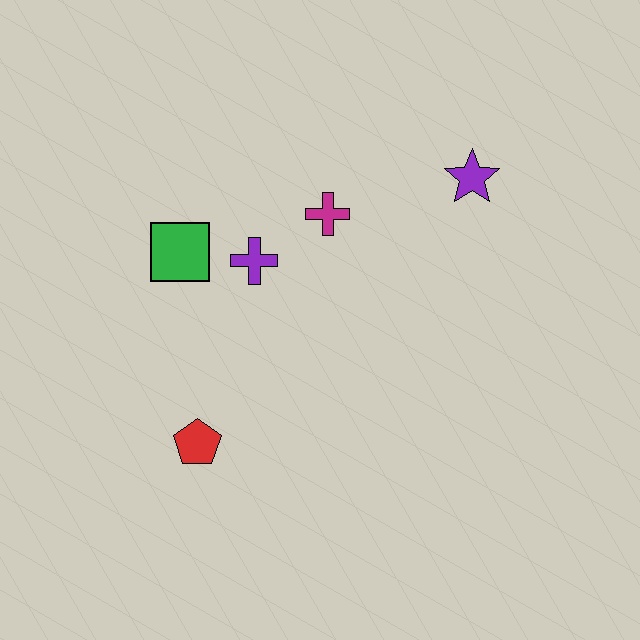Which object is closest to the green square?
The purple cross is closest to the green square.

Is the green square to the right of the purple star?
No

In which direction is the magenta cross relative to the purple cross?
The magenta cross is to the right of the purple cross.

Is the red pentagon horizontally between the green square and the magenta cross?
Yes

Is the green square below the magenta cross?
Yes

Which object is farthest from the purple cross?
The purple star is farthest from the purple cross.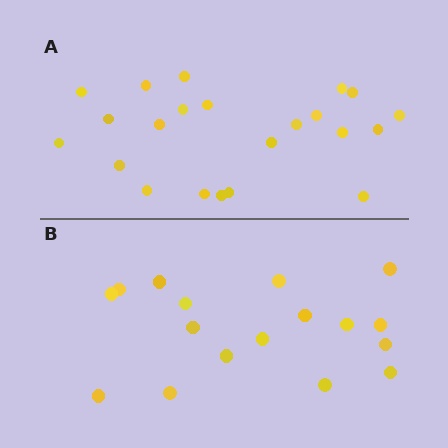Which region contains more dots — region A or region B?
Region A (the top region) has more dots.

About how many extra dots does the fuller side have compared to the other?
Region A has about 5 more dots than region B.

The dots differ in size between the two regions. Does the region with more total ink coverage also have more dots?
No. Region B has more total ink coverage because its dots are larger, but region A actually contains more individual dots. Total area can be misleading — the number of items is what matters here.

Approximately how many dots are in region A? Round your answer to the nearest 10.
About 20 dots. (The exact count is 22, which rounds to 20.)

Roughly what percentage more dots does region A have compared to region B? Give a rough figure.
About 30% more.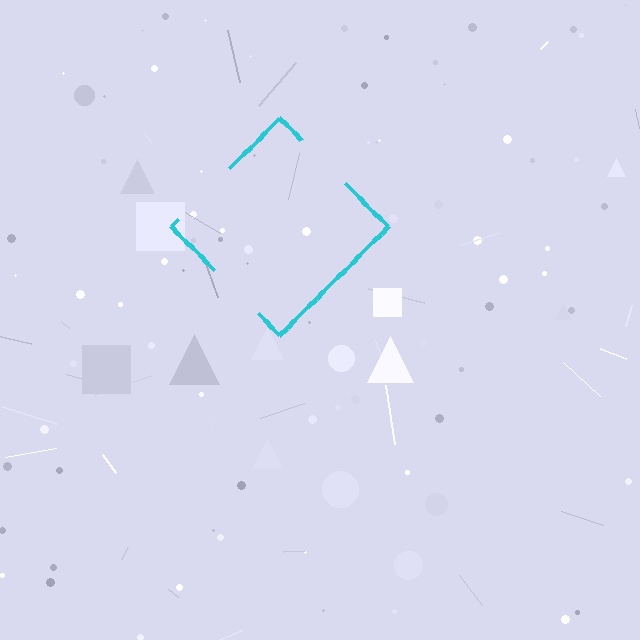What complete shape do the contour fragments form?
The contour fragments form a diamond.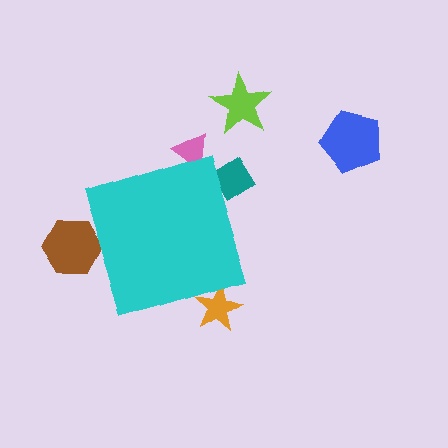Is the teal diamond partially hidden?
Yes, the teal diamond is partially hidden behind the cyan diamond.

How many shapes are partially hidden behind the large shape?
4 shapes are partially hidden.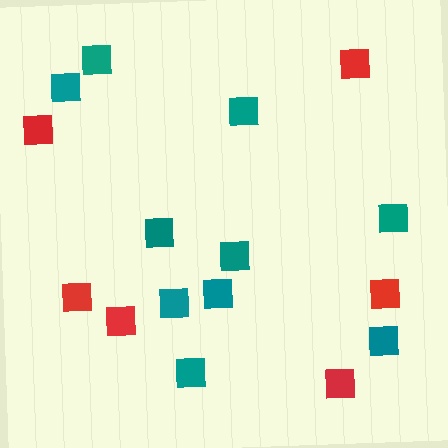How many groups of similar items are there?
There are 2 groups: one group of teal squares (10) and one group of red squares (6).